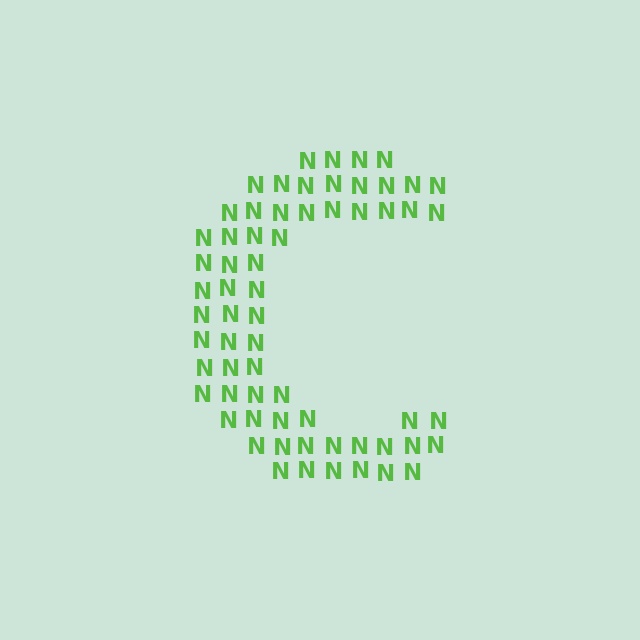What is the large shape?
The large shape is the letter C.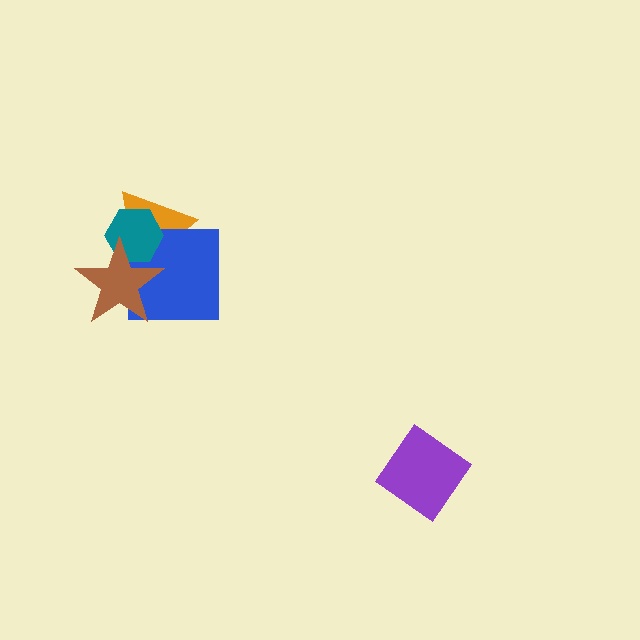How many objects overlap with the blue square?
3 objects overlap with the blue square.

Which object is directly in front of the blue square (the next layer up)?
The teal hexagon is directly in front of the blue square.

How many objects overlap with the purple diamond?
0 objects overlap with the purple diamond.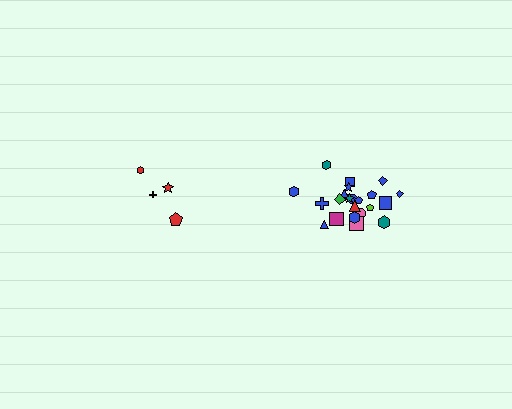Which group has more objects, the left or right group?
The right group.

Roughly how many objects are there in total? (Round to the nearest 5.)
Roughly 30 objects in total.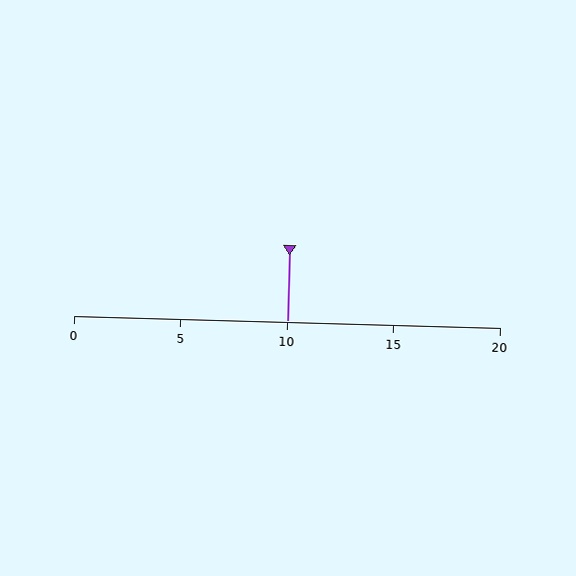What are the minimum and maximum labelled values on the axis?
The axis runs from 0 to 20.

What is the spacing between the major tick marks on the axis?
The major ticks are spaced 5 apart.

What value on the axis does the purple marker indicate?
The marker indicates approximately 10.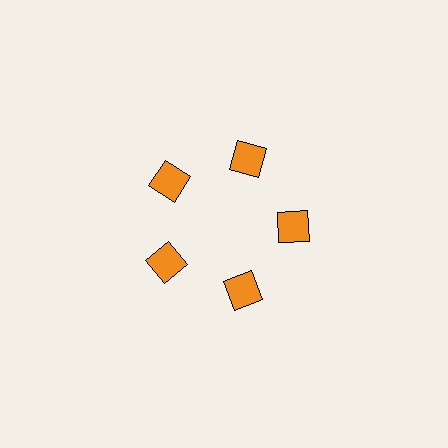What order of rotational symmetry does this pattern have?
This pattern has 5-fold rotational symmetry.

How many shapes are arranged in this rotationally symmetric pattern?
There are 5 shapes, arranged in 5 groups of 1.